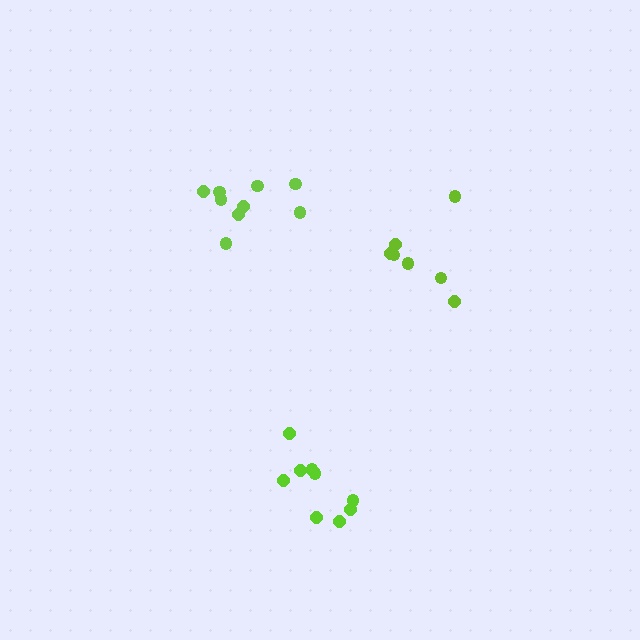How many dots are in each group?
Group 1: 9 dots, Group 2: 9 dots, Group 3: 7 dots (25 total).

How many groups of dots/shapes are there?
There are 3 groups.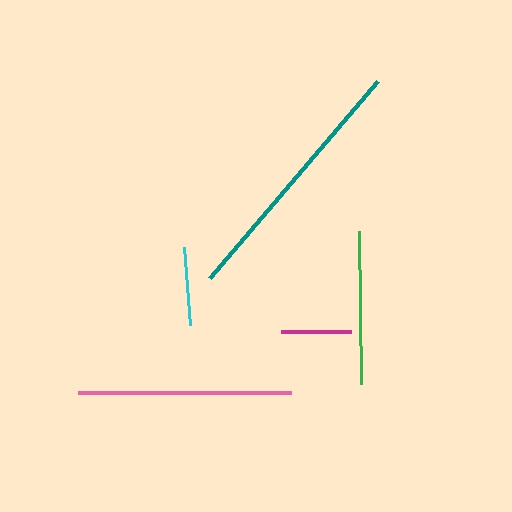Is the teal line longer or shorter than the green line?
The teal line is longer than the green line.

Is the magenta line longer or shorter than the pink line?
The pink line is longer than the magenta line.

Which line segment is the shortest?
The magenta line is the shortest at approximately 71 pixels.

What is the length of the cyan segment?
The cyan segment is approximately 79 pixels long.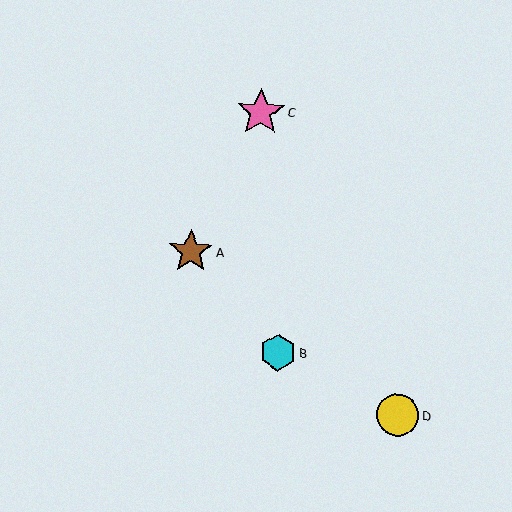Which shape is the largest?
The pink star (labeled C) is the largest.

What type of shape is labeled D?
Shape D is a yellow circle.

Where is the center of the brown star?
The center of the brown star is at (191, 252).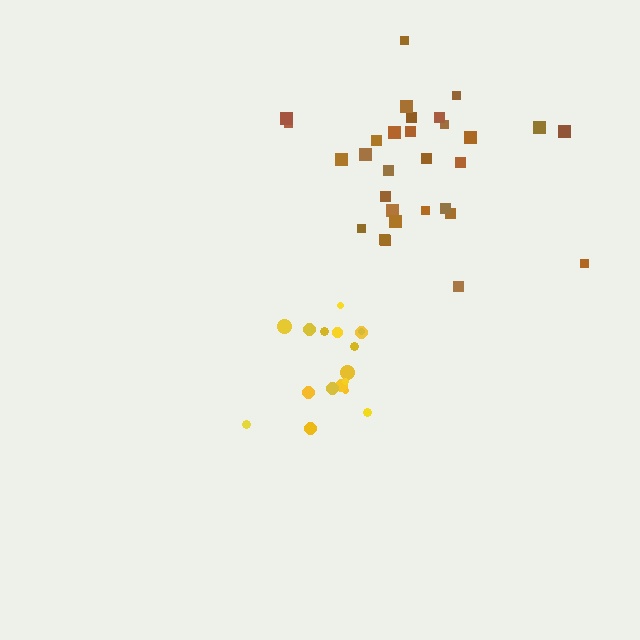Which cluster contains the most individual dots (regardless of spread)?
Brown (30).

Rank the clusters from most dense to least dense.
yellow, brown.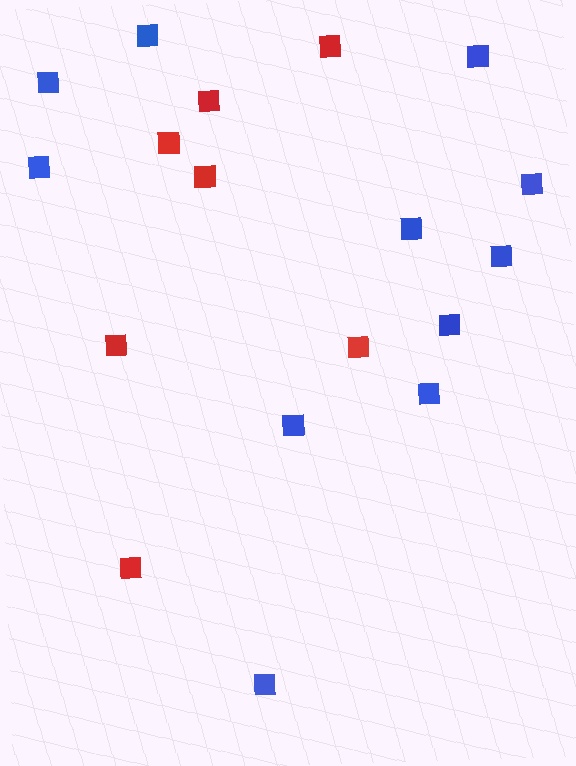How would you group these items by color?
There are 2 groups: one group of red squares (7) and one group of blue squares (11).